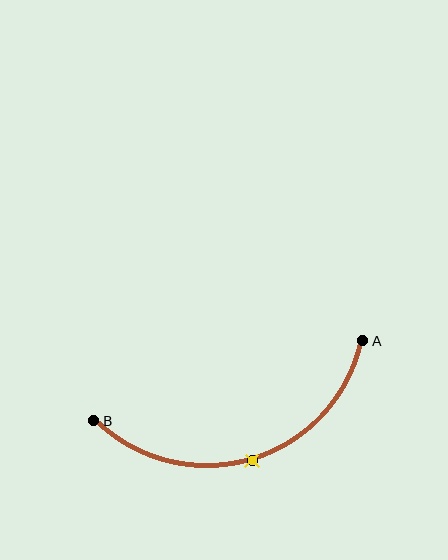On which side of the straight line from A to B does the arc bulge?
The arc bulges below the straight line connecting A and B.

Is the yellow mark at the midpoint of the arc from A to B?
Yes. The yellow mark lies on the arc at equal arc-length from both A and B — it is the arc midpoint.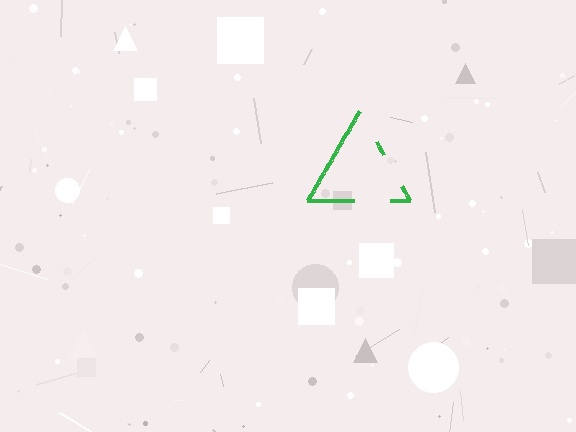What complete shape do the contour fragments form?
The contour fragments form a triangle.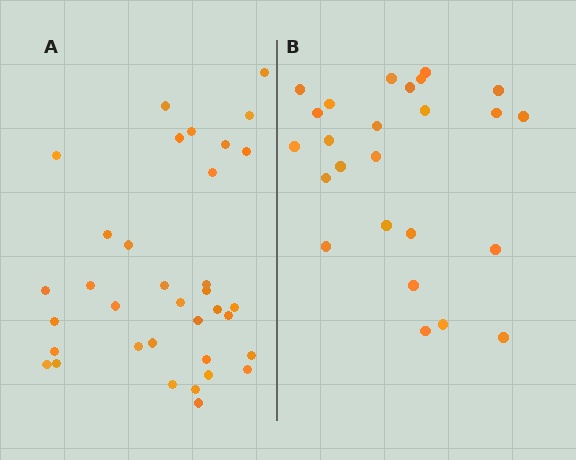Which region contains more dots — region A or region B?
Region A (the left region) has more dots.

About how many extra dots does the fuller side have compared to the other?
Region A has roughly 10 or so more dots than region B.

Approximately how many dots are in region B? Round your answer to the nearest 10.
About 20 dots. (The exact count is 25, which rounds to 20.)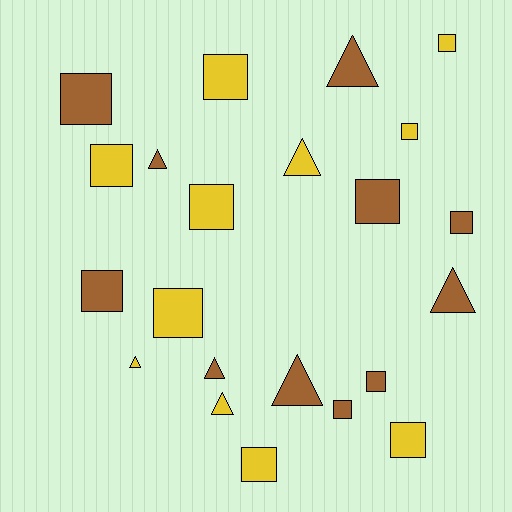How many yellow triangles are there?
There are 3 yellow triangles.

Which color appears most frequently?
Brown, with 11 objects.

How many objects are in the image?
There are 22 objects.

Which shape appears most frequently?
Square, with 14 objects.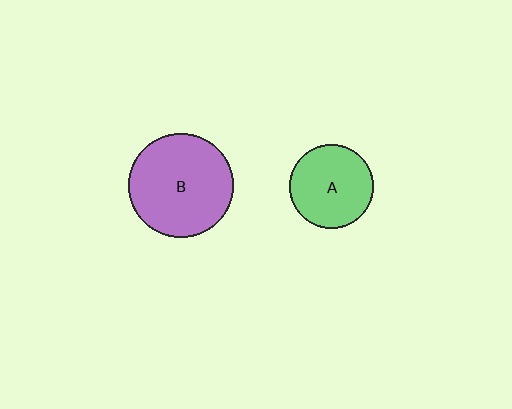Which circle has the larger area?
Circle B (purple).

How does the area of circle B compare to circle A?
Approximately 1.6 times.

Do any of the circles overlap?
No, none of the circles overlap.